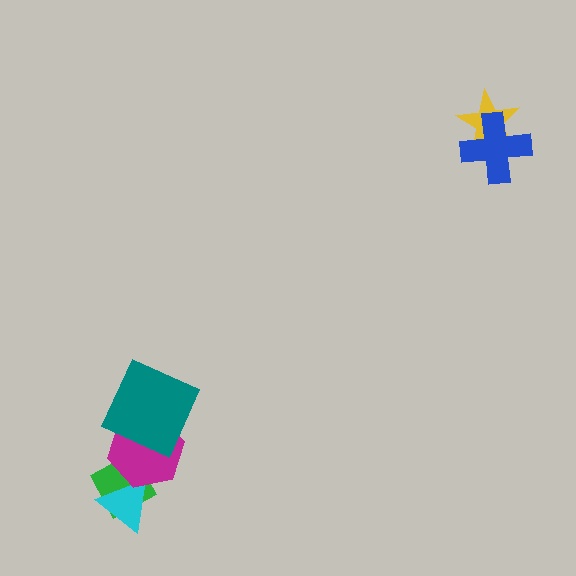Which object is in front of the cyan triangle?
The magenta hexagon is in front of the cyan triangle.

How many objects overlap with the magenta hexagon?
3 objects overlap with the magenta hexagon.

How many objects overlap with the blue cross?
1 object overlaps with the blue cross.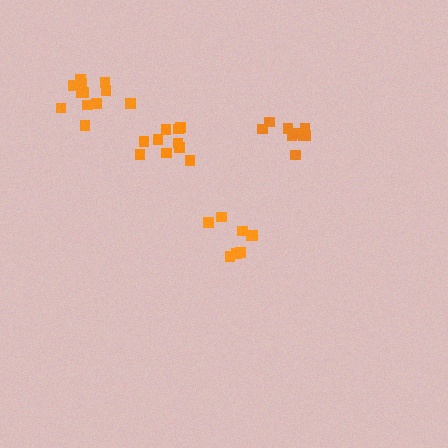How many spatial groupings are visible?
There are 4 spatial groupings.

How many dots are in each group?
Group 1: 10 dots, Group 2: 10 dots, Group 3: 8 dots, Group 4: 12 dots (40 total).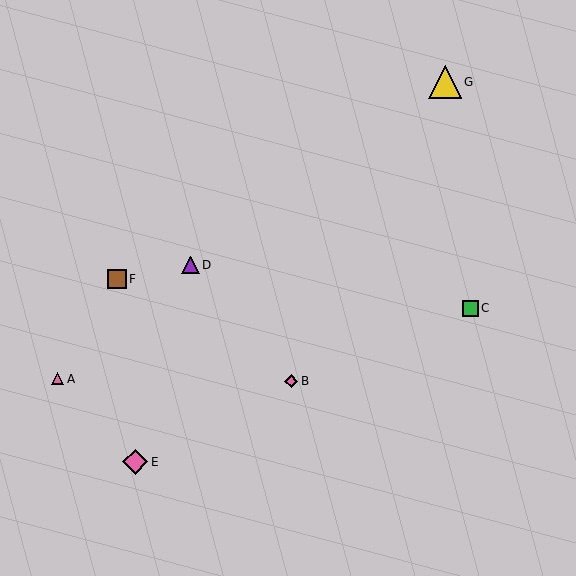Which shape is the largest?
The yellow triangle (labeled G) is the largest.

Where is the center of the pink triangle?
The center of the pink triangle is at (58, 379).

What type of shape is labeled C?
Shape C is a green square.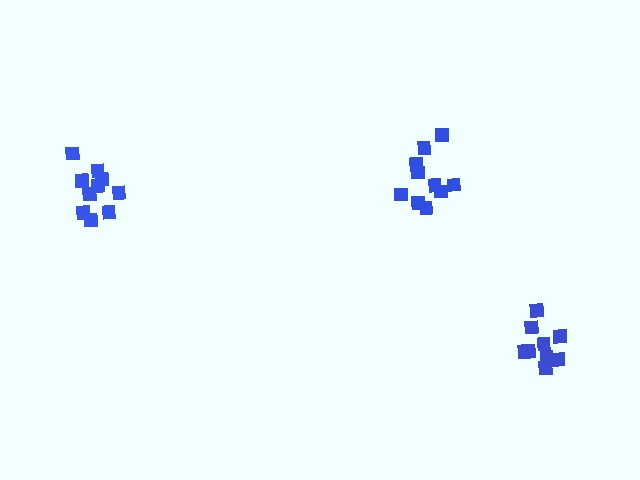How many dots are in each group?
Group 1: 10 dots, Group 2: 10 dots, Group 3: 9 dots (29 total).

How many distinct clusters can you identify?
There are 3 distinct clusters.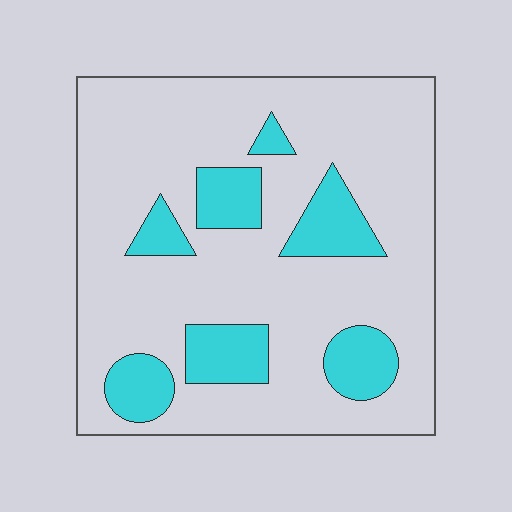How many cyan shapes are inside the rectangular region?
7.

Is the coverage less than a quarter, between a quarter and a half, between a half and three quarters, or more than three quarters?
Less than a quarter.